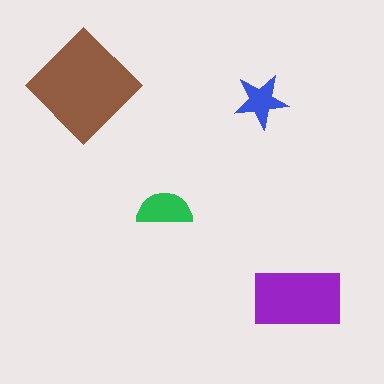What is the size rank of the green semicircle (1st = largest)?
3rd.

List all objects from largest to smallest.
The brown diamond, the purple rectangle, the green semicircle, the blue star.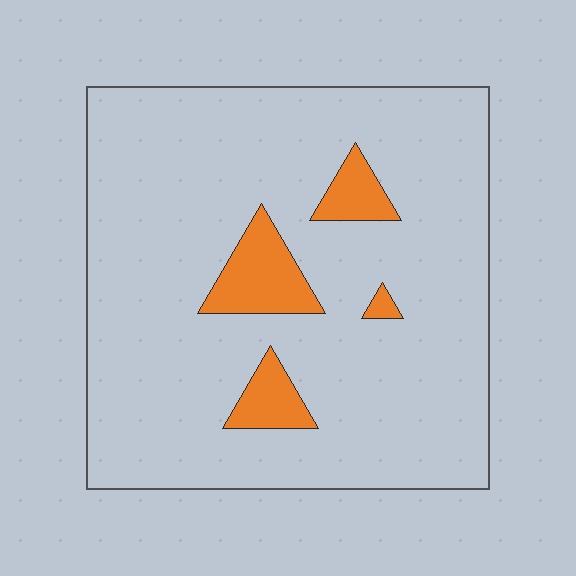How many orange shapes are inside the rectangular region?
4.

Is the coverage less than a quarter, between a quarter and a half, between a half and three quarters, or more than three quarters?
Less than a quarter.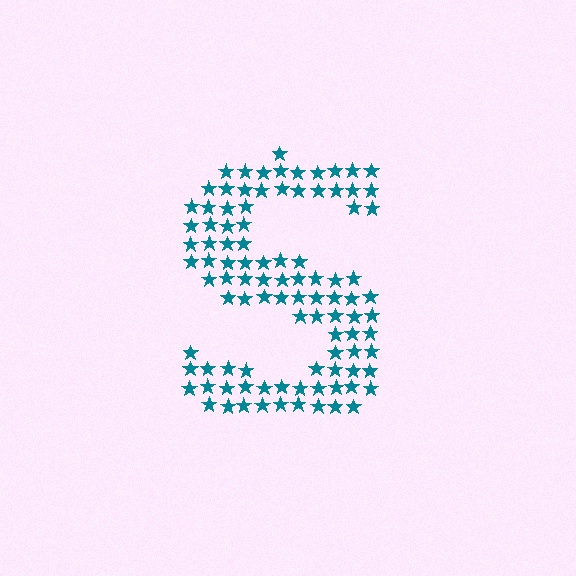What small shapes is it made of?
It is made of small stars.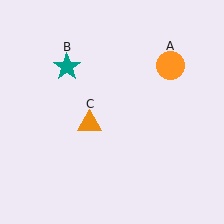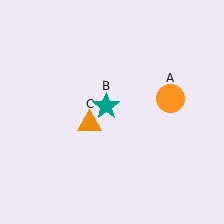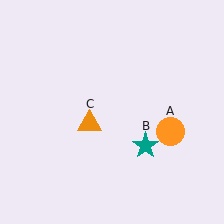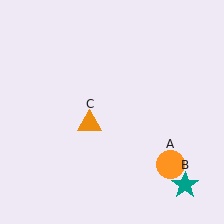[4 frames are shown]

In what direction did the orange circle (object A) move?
The orange circle (object A) moved down.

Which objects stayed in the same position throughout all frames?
Orange triangle (object C) remained stationary.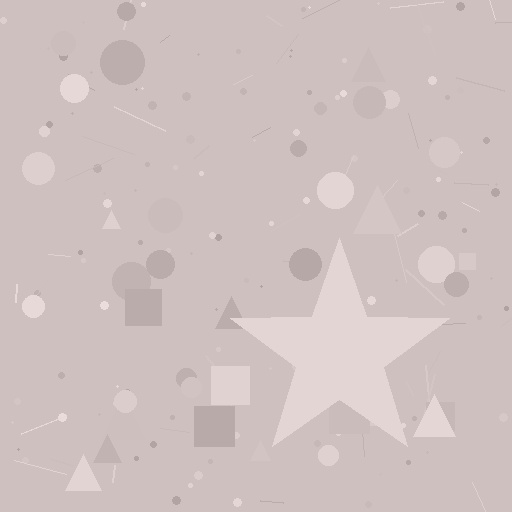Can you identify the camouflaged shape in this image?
The camouflaged shape is a star.